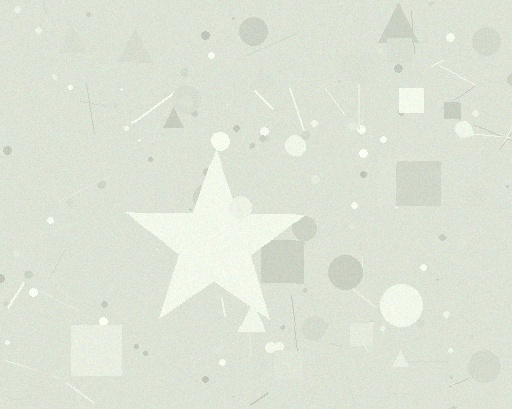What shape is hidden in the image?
A star is hidden in the image.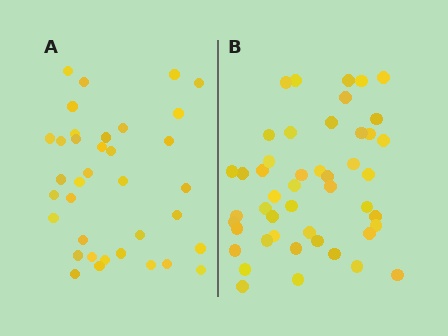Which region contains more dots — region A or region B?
Region B (the right region) has more dots.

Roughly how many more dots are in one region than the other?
Region B has roughly 12 or so more dots than region A.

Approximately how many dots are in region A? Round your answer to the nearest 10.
About 40 dots. (The exact count is 36, which rounds to 40.)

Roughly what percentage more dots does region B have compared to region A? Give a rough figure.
About 30% more.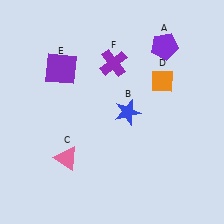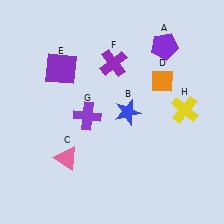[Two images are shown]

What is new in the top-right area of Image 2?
A yellow cross (H) was added in the top-right area of Image 2.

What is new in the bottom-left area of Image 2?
A purple cross (G) was added in the bottom-left area of Image 2.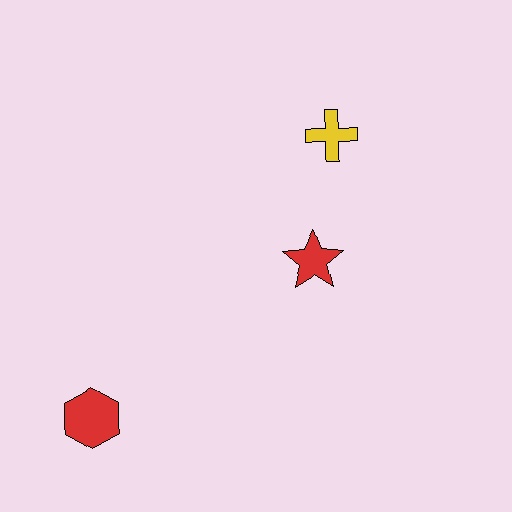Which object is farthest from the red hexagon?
The yellow cross is farthest from the red hexagon.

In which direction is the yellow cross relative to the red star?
The yellow cross is above the red star.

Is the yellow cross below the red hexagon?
No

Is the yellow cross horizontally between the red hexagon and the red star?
No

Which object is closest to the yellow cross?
The red star is closest to the yellow cross.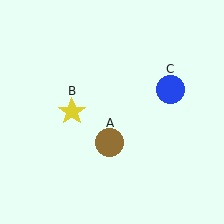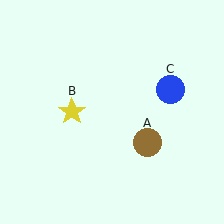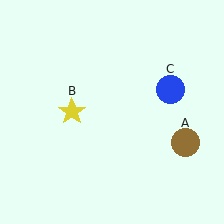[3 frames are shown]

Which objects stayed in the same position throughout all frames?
Yellow star (object B) and blue circle (object C) remained stationary.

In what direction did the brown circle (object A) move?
The brown circle (object A) moved right.